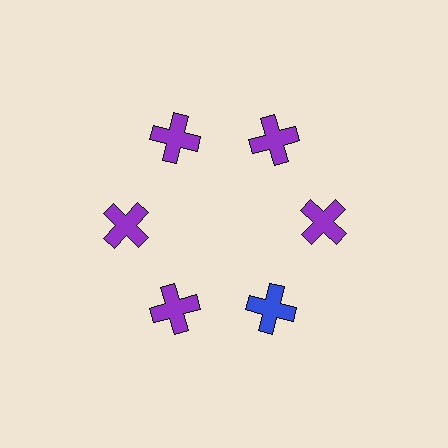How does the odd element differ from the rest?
It has a different color: blue instead of purple.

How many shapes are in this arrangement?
There are 6 shapes arranged in a ring pattern.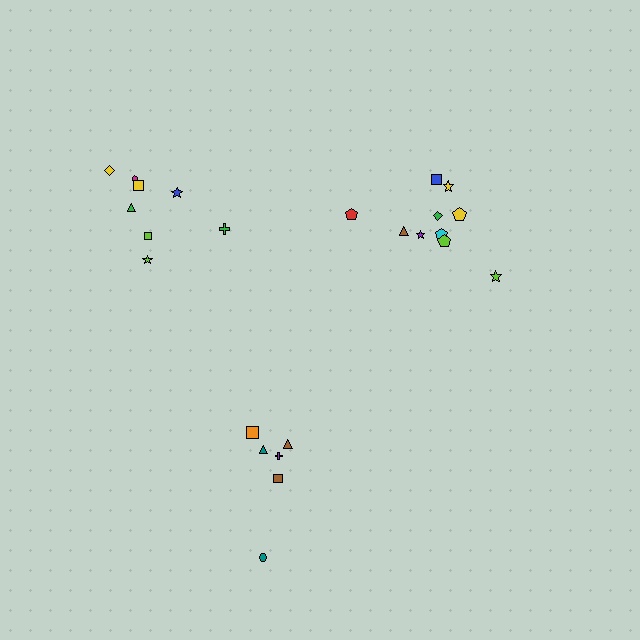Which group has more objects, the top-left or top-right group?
The top-right group.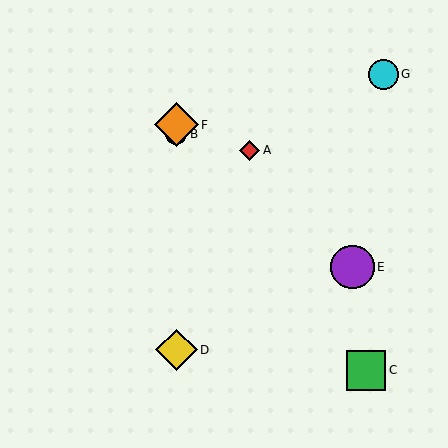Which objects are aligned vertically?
Objects B, D, F are aligned vertically.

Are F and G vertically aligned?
No, F is at x≈177 and G is at x≈384.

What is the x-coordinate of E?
Object E is at x≈352.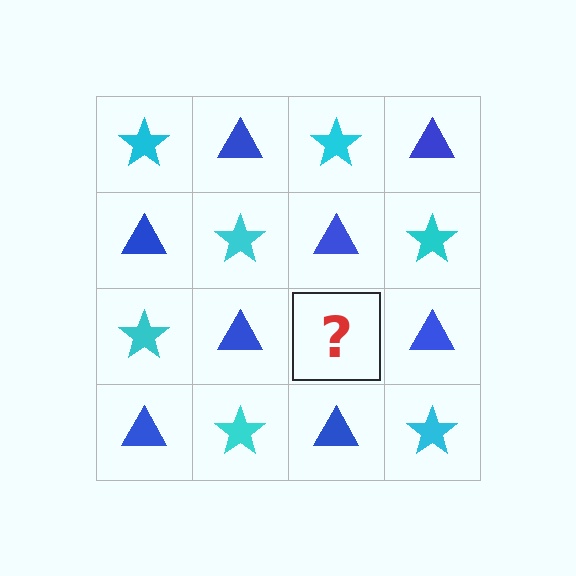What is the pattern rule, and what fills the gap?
The rule is that it alternates cyan star and blue triangle in a checkerboard pattern. The gap should be filled with a cyan star.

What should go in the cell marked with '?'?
The missing cell should contain a cyan star.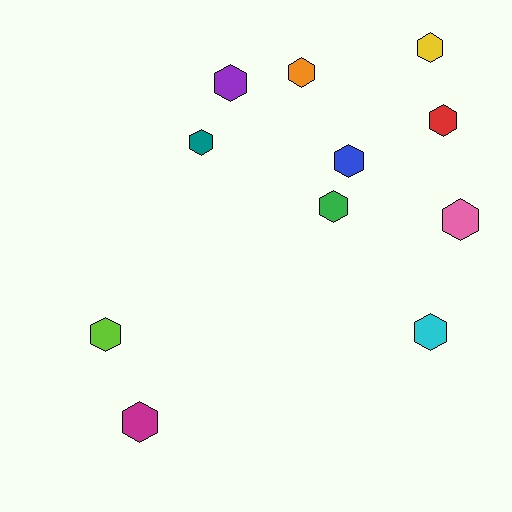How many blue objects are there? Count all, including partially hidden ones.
There is 1 blue object.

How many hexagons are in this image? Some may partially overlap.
There are 11 hexagons.